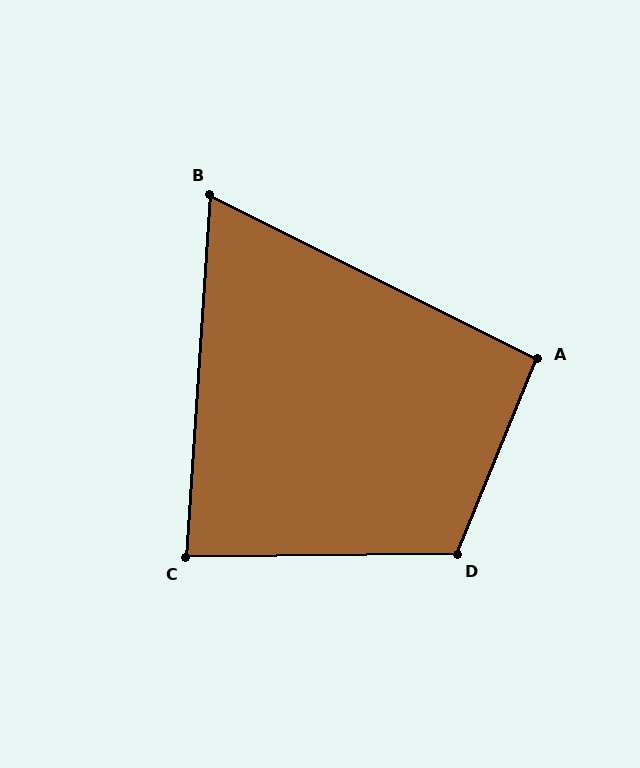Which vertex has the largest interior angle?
D, at approximately 113 degrees.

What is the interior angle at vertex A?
Approximately 94 degrees (approximately right).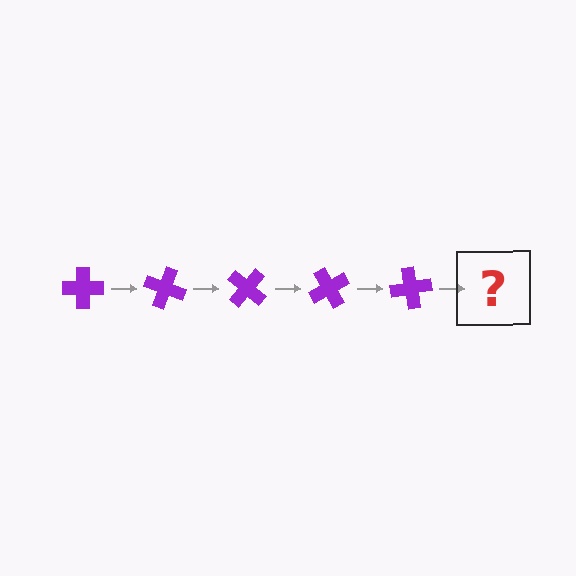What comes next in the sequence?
The next element should be a purple cross rotated 100 degrees.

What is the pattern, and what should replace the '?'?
The pattern is that the cross rotates 20 degrees each step. The '?' should be a purple cross rotated 100 degrees.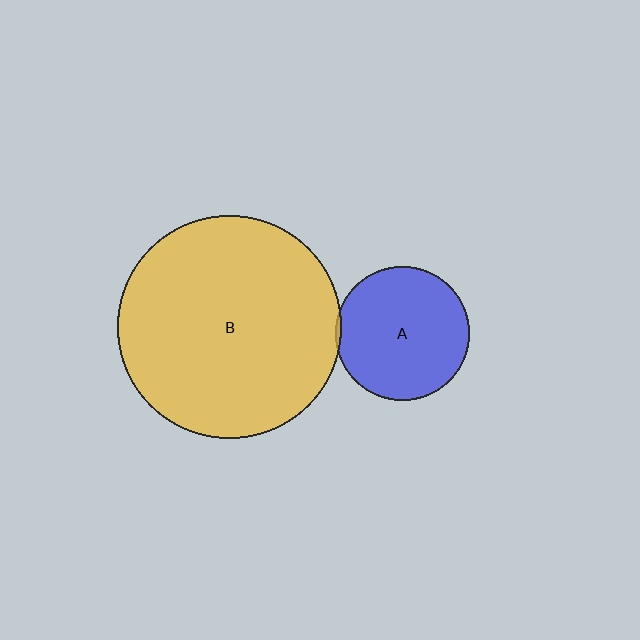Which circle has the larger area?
Circle B (yellow).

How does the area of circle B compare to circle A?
Approximately 2.8 times.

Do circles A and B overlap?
Yes.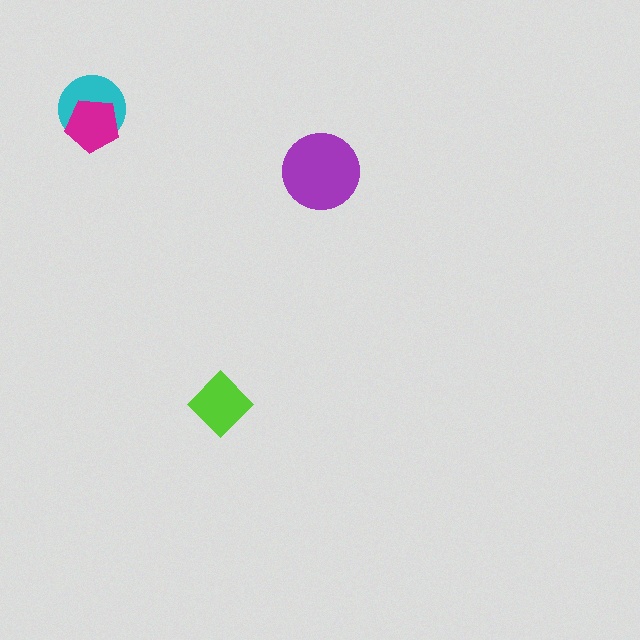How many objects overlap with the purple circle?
0 objects overlap with the purple circle.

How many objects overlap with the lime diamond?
0 objects overlap with the lime diamond.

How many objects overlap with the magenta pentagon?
1 object overlaps with the magenta pentagon.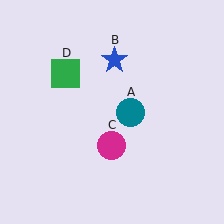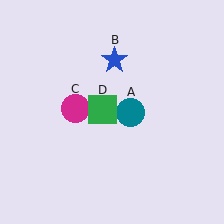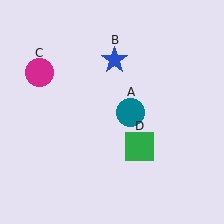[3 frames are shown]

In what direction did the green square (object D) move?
The green square (object D) moved down and to the right.